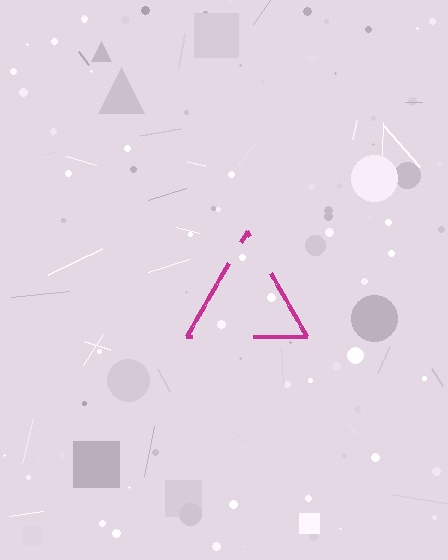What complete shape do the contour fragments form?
The contour fragments form a triangle.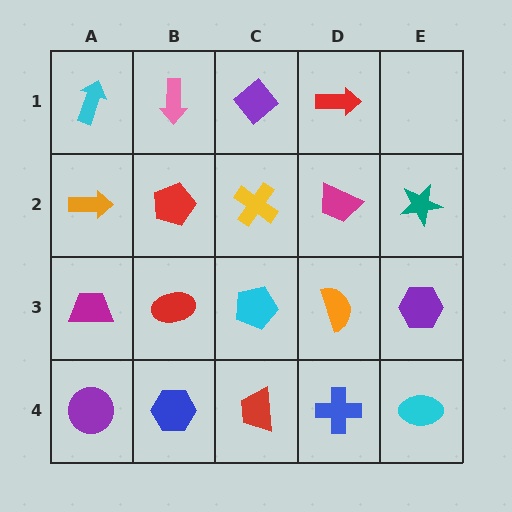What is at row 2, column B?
A red pentagon.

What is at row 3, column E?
A purple hexagon.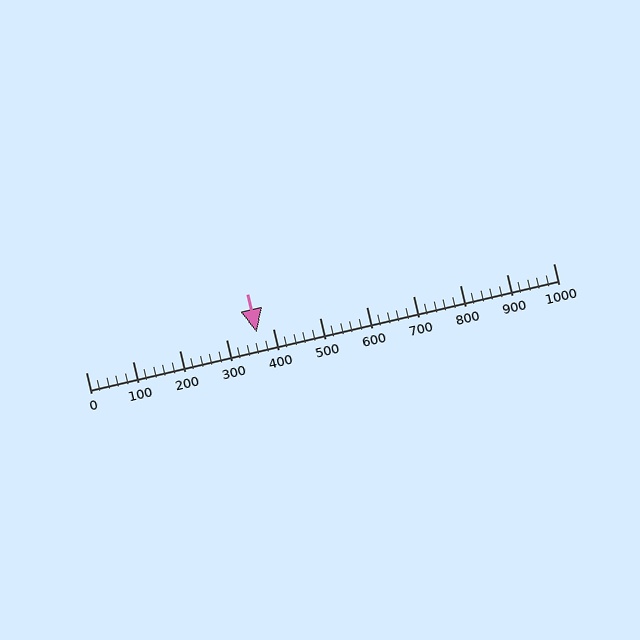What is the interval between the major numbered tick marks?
The major tick marks are spaced 100 units apart.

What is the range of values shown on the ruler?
The ruler shows values from 0 to 1000.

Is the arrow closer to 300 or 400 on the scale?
The arrow is closer to 400.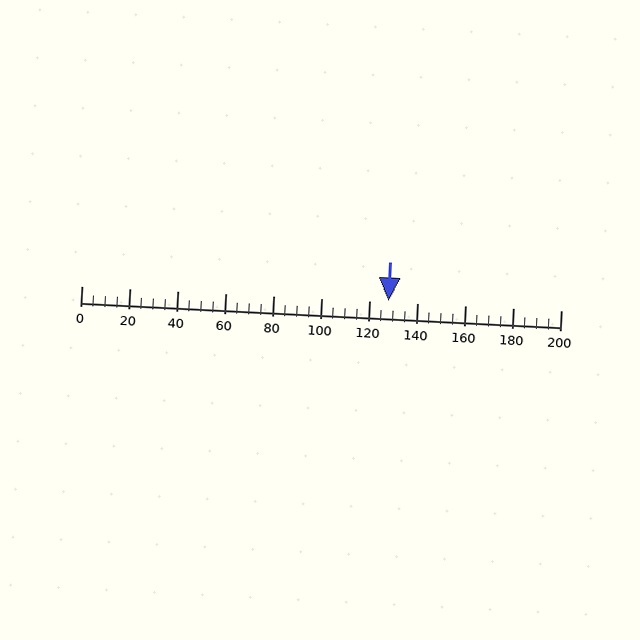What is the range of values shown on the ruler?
The ruler shows values from 0 to 200.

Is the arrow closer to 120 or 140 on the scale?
The arrow is closer to 120.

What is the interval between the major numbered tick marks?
The major tick marks are spaced 20 units apart.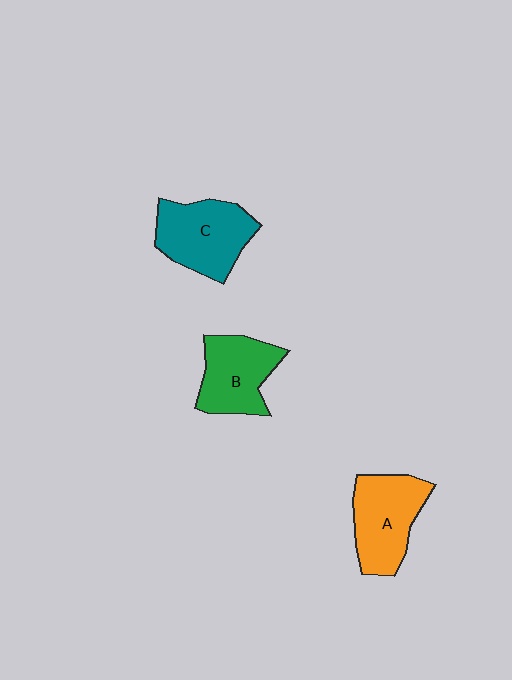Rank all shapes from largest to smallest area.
From largest to smallest: C (teal), A (orange), B (green).